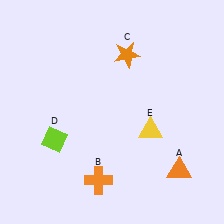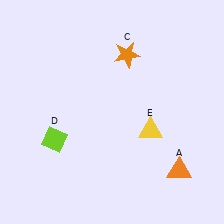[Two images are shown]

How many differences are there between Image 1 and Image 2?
There is 1 difference between the two images.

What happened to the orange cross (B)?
The orange cross (B) was removed in Image 2. It was in the bottom-left area of Image 1.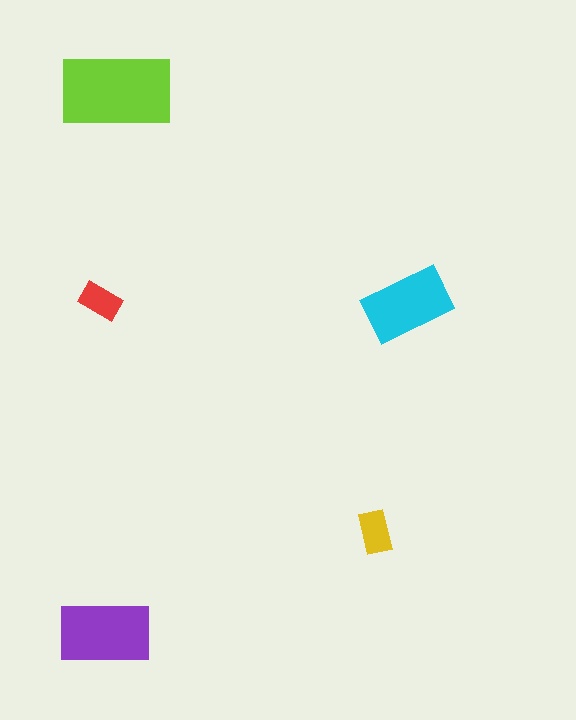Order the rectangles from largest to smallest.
the lime one, the purple one, the cyan one, the yellow one, the red one.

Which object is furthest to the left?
The red rectangle is leftmost.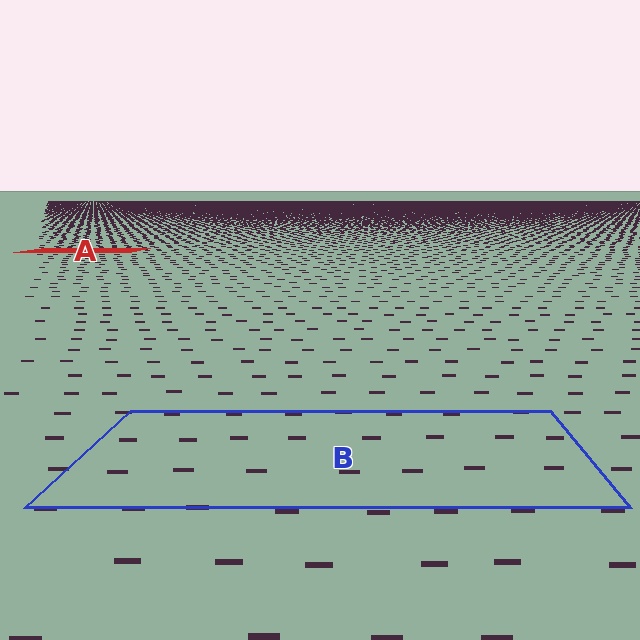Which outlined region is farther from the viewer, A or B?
Region A is farther from the viewer — the texture elements inside it appear smaller and more densely packed.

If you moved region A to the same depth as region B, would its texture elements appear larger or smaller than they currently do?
They would appear larger. At a closer depth, the same texture elements are projected at a bigger on-screen size.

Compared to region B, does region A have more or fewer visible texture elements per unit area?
Region A has more texture elements per unit area — they are packed more densely because it is farther away.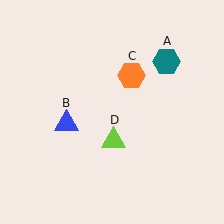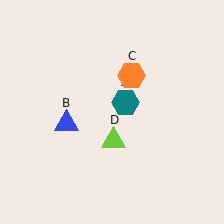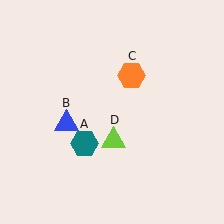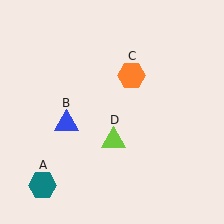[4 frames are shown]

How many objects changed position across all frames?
1 object changed position: teal hexagon (object A).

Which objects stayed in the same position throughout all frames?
Blue triangle (object B) and orange hexagon (object C) and lime triangle (object D) remained stationary.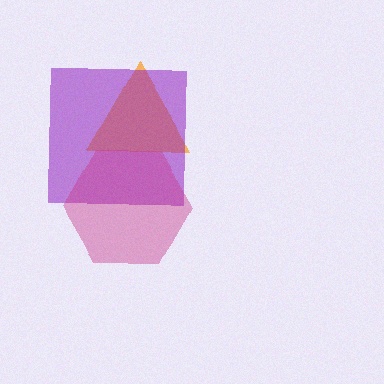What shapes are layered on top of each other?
The layered shapes are: an orange triangle, a purple square, a magenta hexagon.